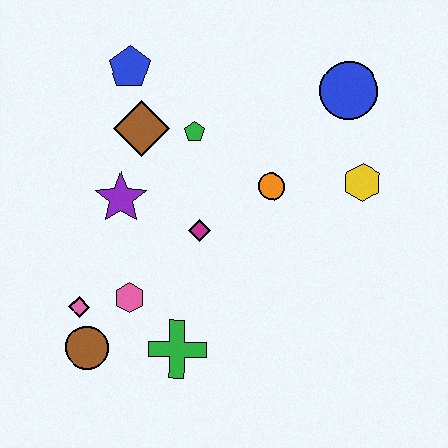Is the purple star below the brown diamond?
Yes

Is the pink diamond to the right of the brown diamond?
No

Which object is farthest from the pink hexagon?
The blue circle is farthest from the pink hexagon.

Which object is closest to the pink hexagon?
The pink diamond is closest to the pink hexagon.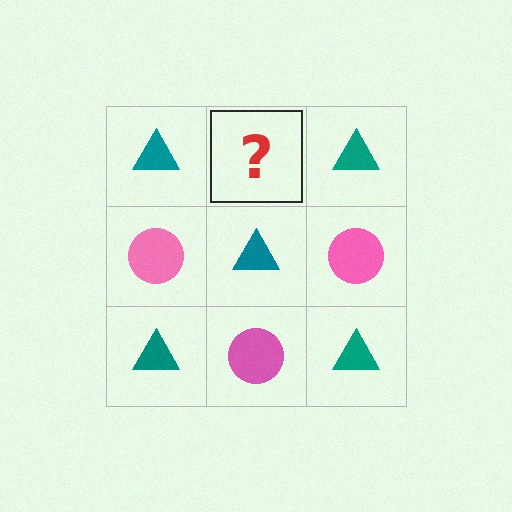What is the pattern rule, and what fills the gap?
The rule is that it alternates teal triangle and pink circle in a checkerboard pattern. The gap should be filled with a pink circle.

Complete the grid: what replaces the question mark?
The question mark should be replaced with a pink circle.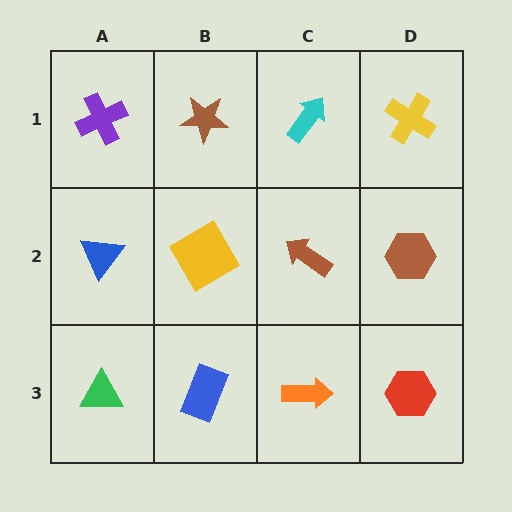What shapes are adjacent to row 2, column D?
A yellow cross (row 1, column D), a red hexagon (row 3, column D), a brown arrow (row 2, column C).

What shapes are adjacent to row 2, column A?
A purple cross (row 1, column A), a green triangle (row 3, column A), a yellow square (row 2, column B).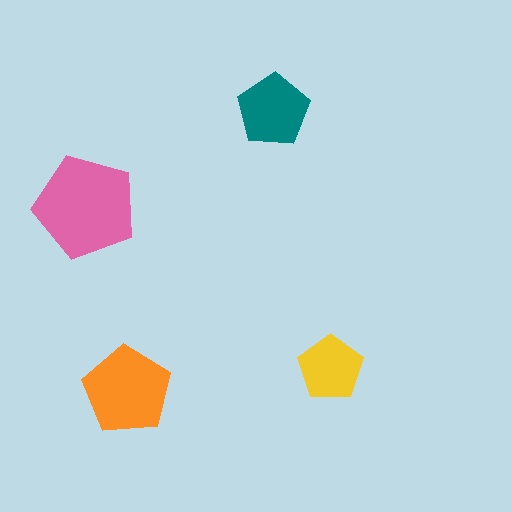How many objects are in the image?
There are 4 objects in the image.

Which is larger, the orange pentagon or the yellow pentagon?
The orange one.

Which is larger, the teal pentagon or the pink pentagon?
The pink one.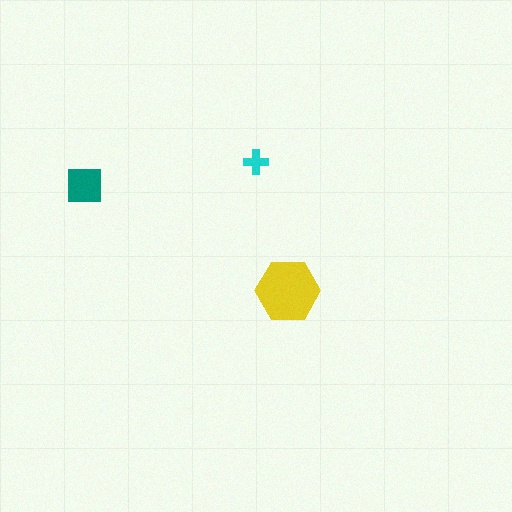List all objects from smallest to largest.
The cyan cross, the teal square, the yellow hexagon.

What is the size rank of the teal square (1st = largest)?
2nd.